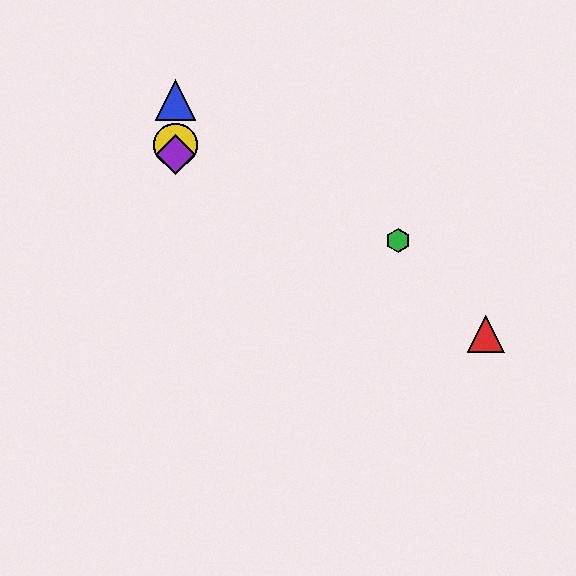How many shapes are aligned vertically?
3 shapes (the blue triangle, the yellow circle, the purple diamond) are aligned vertically.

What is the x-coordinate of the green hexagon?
The green hexagon is at x≈398.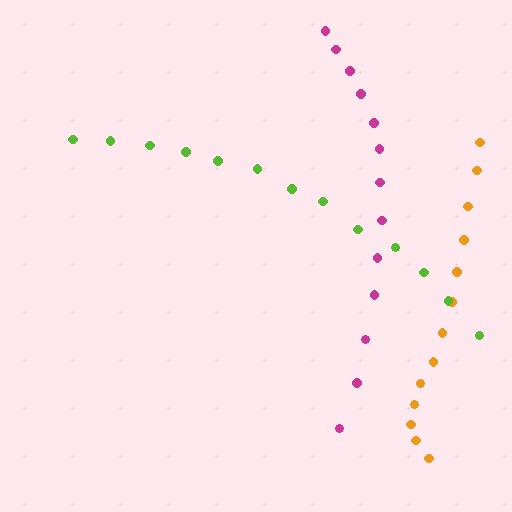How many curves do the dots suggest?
There are 3 distinct paths.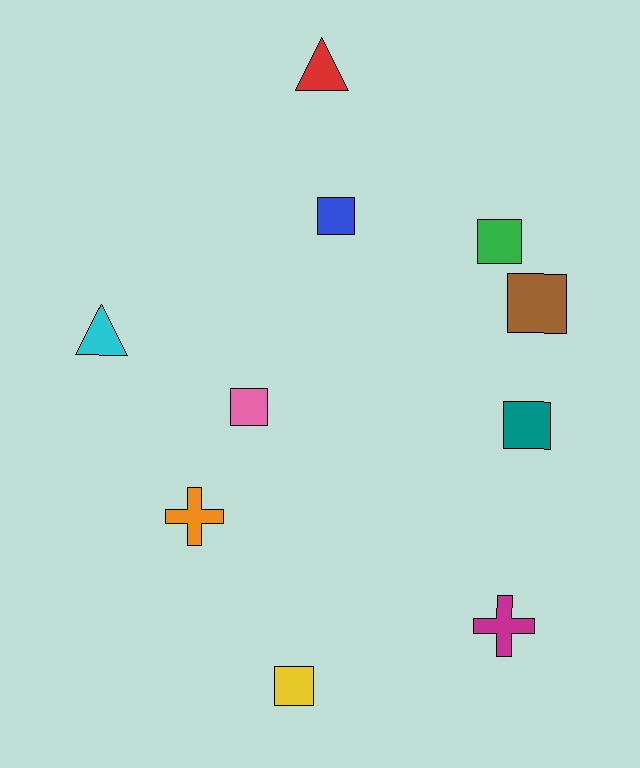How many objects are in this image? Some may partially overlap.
There are 10 objects.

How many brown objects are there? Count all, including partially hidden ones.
There is 1 brown object.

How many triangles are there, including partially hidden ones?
There are 2 triangles.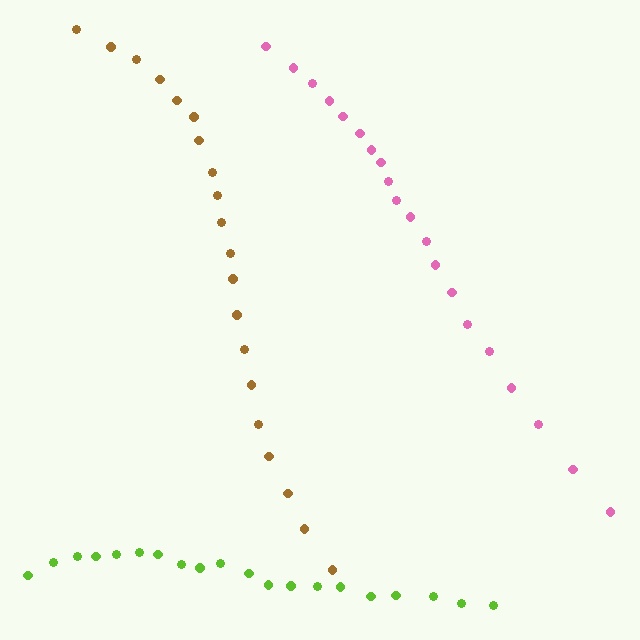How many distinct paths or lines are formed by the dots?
There are 3 distinct paths.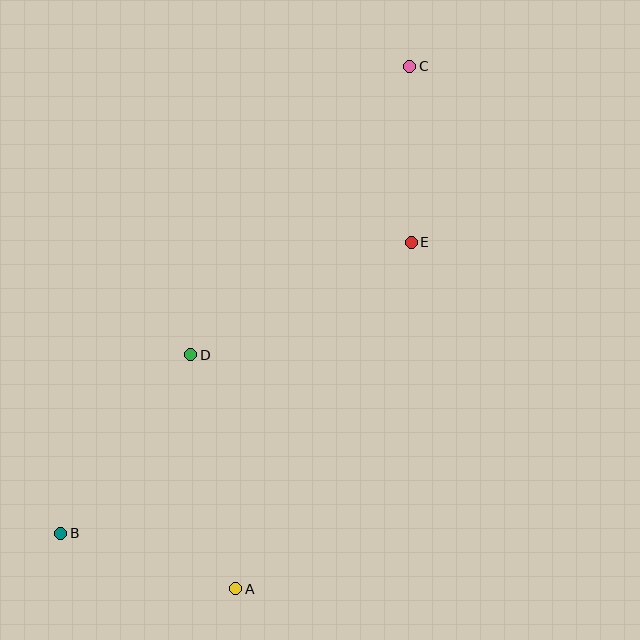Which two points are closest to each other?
Points C and E are closest to each other.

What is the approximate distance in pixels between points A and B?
The distance between A and B is approximately 184 pixels.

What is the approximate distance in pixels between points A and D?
The distance between A and D is approximately 238 pixels.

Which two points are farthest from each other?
Points B and C are farthest from each other.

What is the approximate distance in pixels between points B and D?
The distance between B and D is approximately 221 pixels.